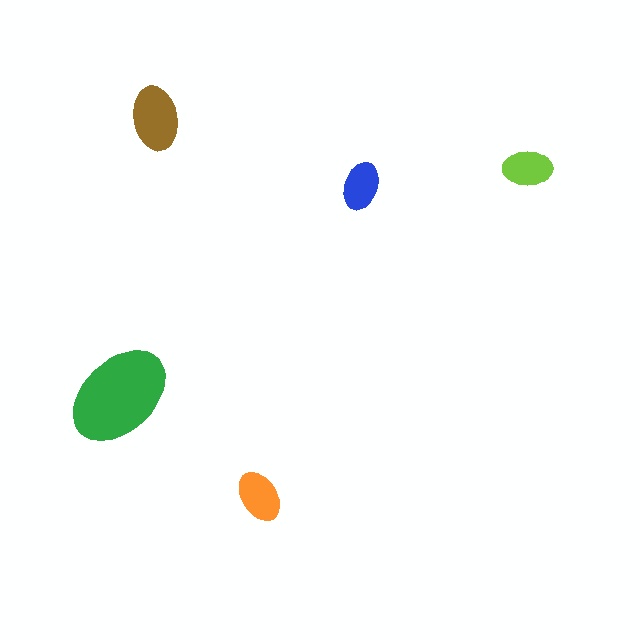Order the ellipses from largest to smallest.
the green one, the brown one, the orange one, the lime one, the blue one.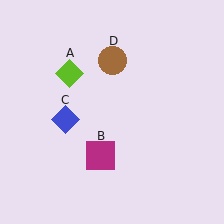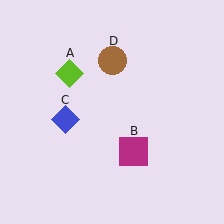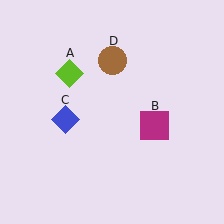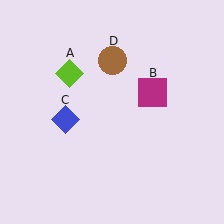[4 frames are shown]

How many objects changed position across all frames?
1 object changed position: magenta square (object B).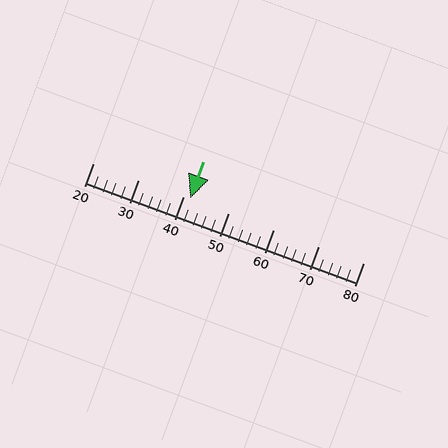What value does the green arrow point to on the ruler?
The green arrow points to approximately 42.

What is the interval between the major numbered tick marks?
The major tick marks are spaced 10 units apart.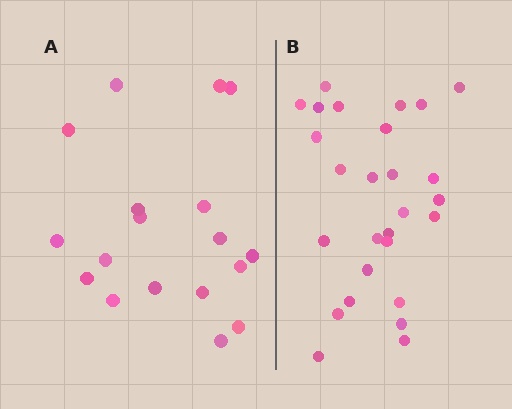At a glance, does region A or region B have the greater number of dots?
Region B (the right region) has more dots.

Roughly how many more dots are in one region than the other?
Region B has roughly 8 or so more dots than region A.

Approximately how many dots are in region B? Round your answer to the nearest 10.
About 30 dots. (The exact count is 27, which rounds to 30.)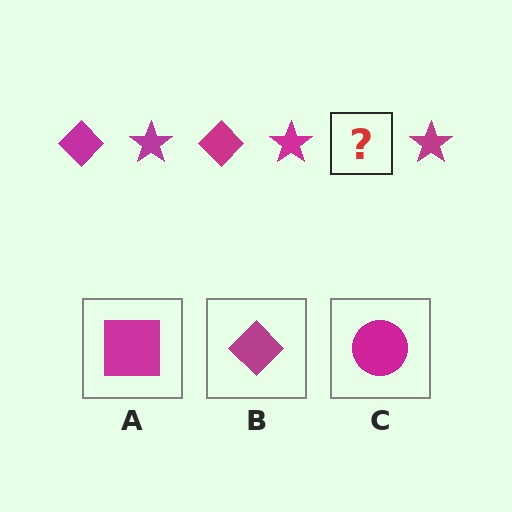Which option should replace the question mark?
Option B.